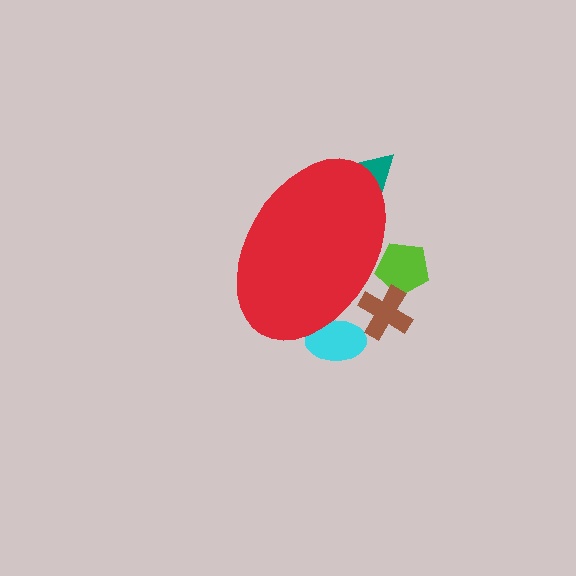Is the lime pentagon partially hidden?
Yes, the lime pentagon is partially hidden behind the red ellipse.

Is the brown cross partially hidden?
Yes, the brown cross is partially hidden behind the red ellipse.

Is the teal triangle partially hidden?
Yes, the teal triangle is partially hidden behind the red ellipse.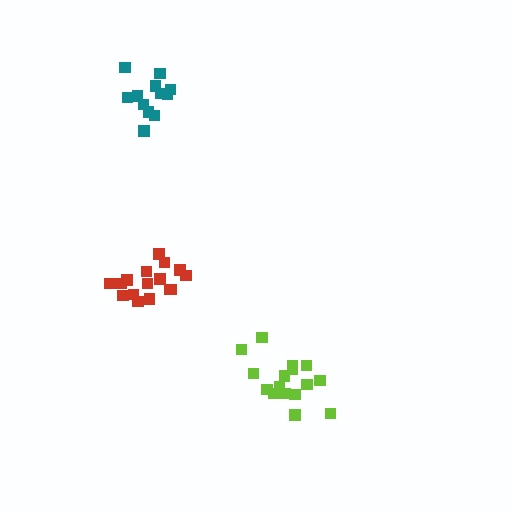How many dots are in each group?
Group 1: 12 dots, Group 2: 16 dots, Group 3: 16 dots (44 total).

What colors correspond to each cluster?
The clusters are colored: teal, lime, red.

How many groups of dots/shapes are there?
There are 3 groups.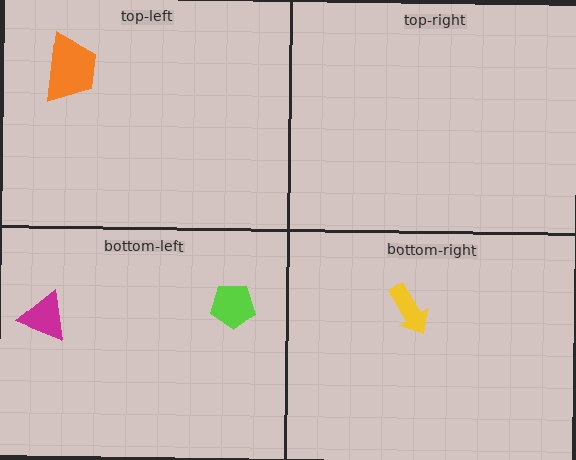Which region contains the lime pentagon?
The bottom-left region.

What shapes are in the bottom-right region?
The yellow arrow.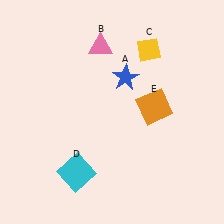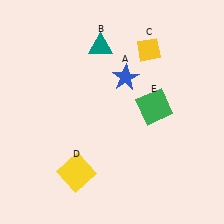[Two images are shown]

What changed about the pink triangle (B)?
In Image 1, B is pink. In Image 2, it changed to teal.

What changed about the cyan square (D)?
In Image 1, D is cyan. In Image 2, it changed to yellow.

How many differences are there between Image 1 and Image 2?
There are 3 differences between the two images.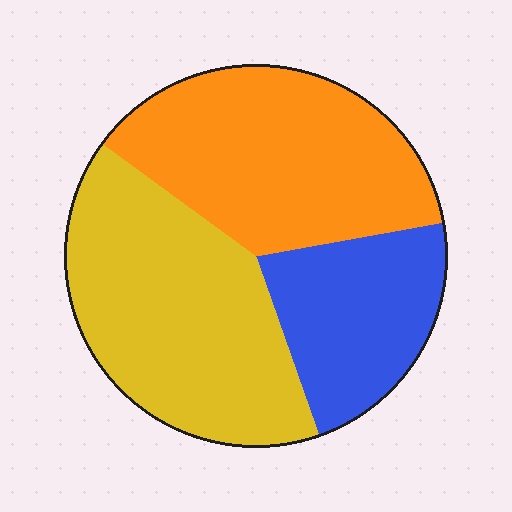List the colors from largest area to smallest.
From largest to smallest: yellow, orange, blue.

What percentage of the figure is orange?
Orange covers around 35% of the figure.